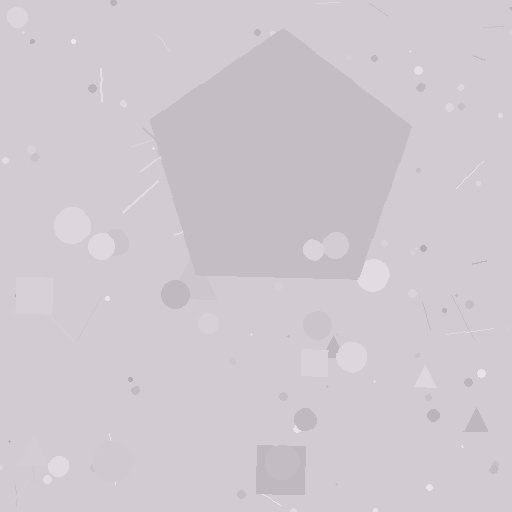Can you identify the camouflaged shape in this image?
The camouflaged shape is a pentagon.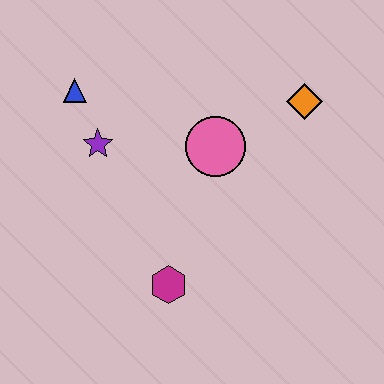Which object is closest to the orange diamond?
The pink circle is closest to the orange diamond.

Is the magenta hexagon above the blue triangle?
No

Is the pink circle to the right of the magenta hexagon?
Yes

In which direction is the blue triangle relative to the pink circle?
The blue triangle is to the left of the pink circle.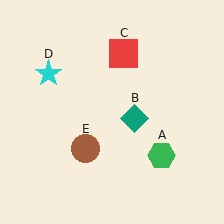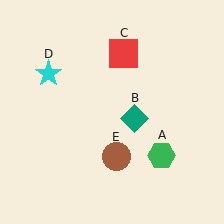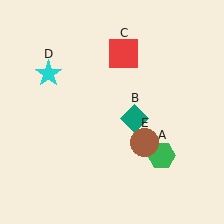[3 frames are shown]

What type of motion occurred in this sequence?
The brown circle (object E) rotated counterclockwise around the center of the scene.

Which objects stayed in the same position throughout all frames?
Green hexagon (object A) and teal diamond (object B) and red square (object C) and cyan star (object D) remained stationary.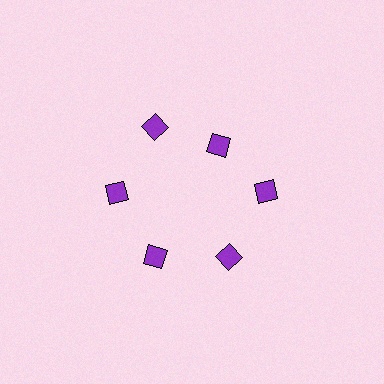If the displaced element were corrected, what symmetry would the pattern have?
It would have 6-fold rotational symmetry — the pattern would map onto itself every 60 degrees.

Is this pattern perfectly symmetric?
No. The 6 purple diamonds are arranged in a ring, but one element near the 1 o'clock position is pulled inward toward the center, breaking the 6-fold rotational symmetry.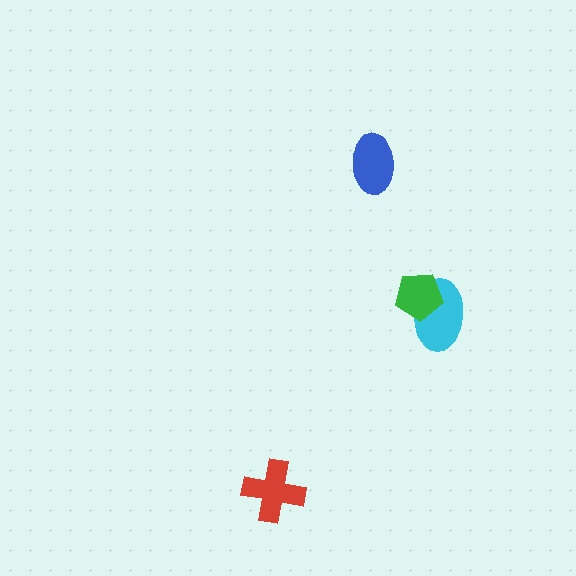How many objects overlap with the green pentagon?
1 object overlaps with the green pentagon.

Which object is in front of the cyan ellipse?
The green pentagon is in front of the cyan ellipse.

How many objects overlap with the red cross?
0 objects overlap with the red cross.